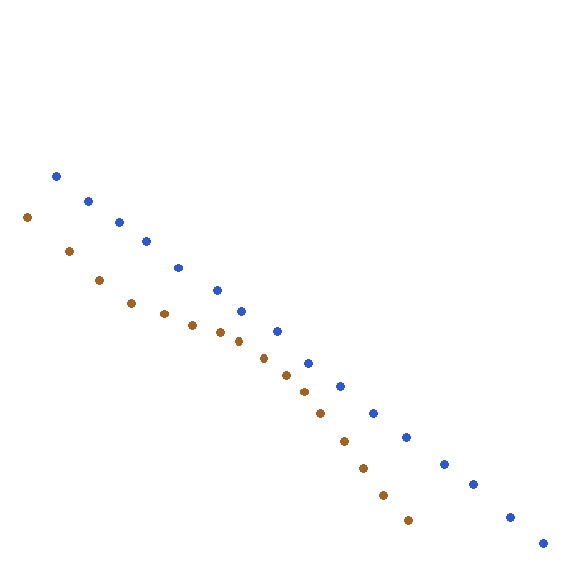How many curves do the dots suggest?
There are 2 distinct paths.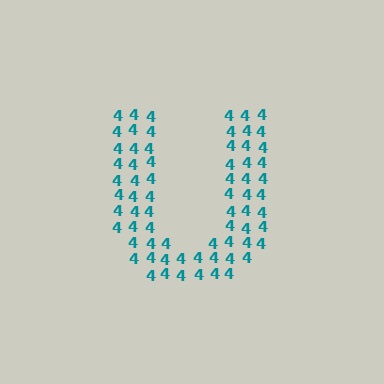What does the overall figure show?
The overall figure shows the letter U.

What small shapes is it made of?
It is made of small digit 4's.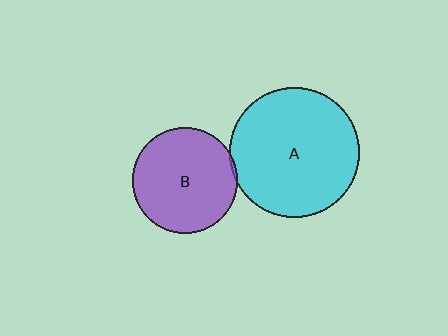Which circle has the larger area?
Circle A (cyan).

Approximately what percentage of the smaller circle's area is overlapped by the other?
Approximately 5%.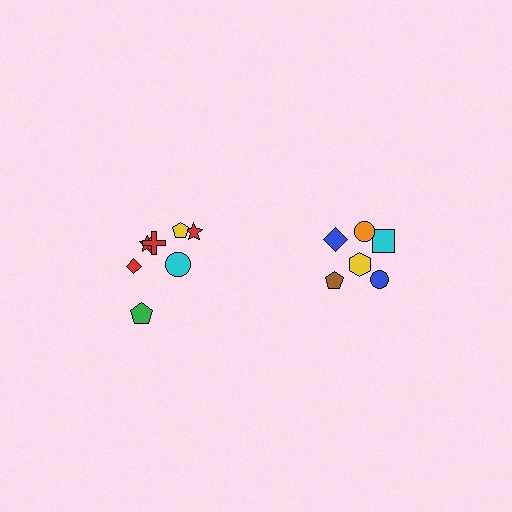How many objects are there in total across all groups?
There are 14 objects.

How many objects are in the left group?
There are 8 objects.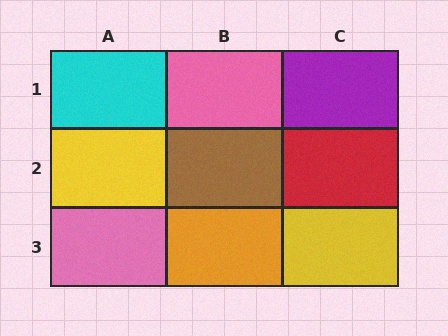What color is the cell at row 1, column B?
Pink.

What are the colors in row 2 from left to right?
Yellow, brown, red.